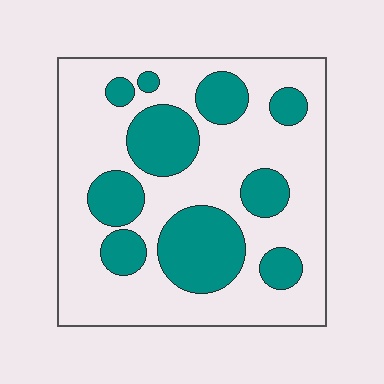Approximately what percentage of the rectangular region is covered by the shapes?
Approximately 30%.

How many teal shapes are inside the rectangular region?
10.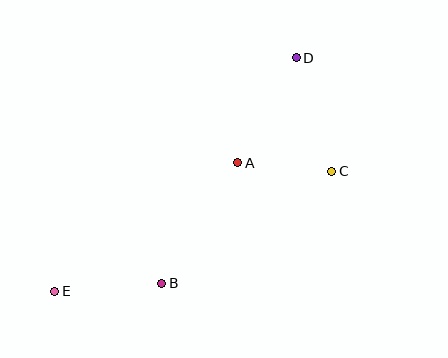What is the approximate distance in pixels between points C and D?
The distance between C and D is approximately 119 pixels.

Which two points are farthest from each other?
Points D and E are farthest from each other.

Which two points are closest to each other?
Points A and C are closest to each other.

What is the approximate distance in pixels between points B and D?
The distance between B and D is approximately 263 pixels.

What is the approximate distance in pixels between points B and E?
The distance between B and E is approximately 107 pixels.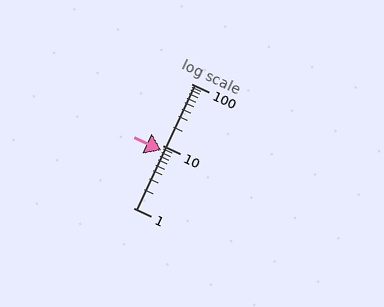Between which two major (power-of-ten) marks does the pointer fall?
The pointer is between 1 and 10.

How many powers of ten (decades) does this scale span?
The scale spans 2 decades, from 1 to 100.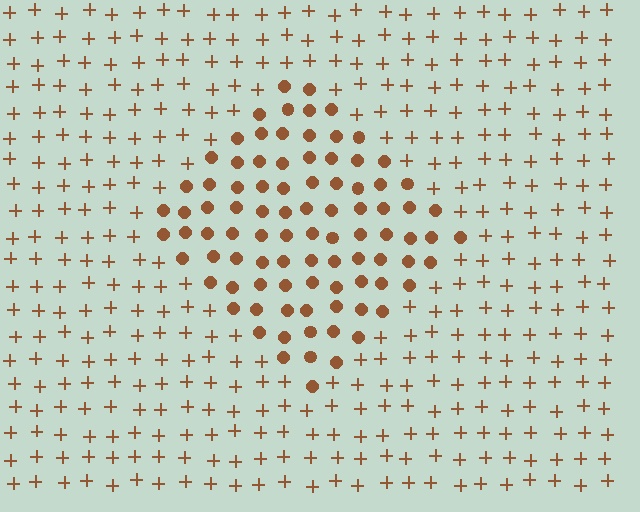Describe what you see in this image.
The image is filled with small brown elements arranged in a uniform grid. A diamond-shaped region contains circles, while the surrounding area contains plus signs. The boundary is defined purely by the change in element shape.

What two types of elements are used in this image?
The image uses circles inside the diamond region and plus signs outside it.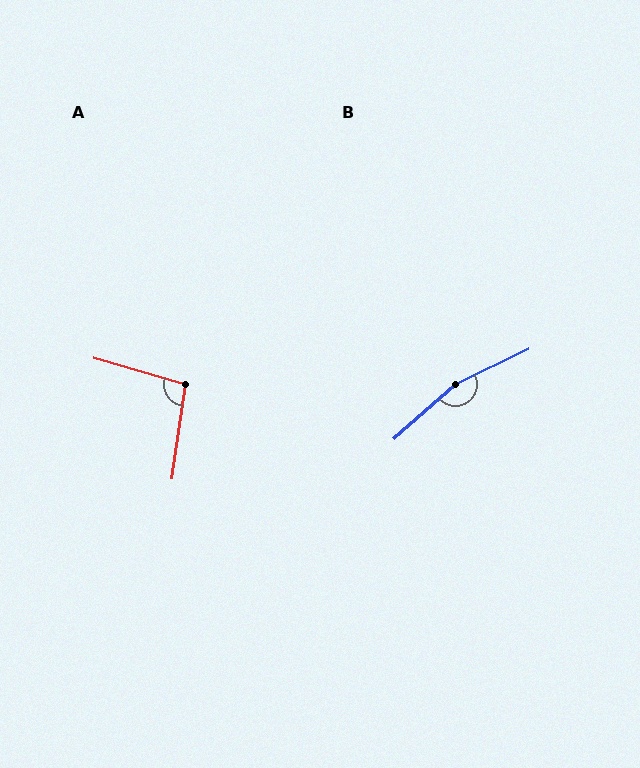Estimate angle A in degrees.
Approximately 98 degrees.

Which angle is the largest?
B, at approximately 164 degrees.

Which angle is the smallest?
A, at approximately 98 degrees.